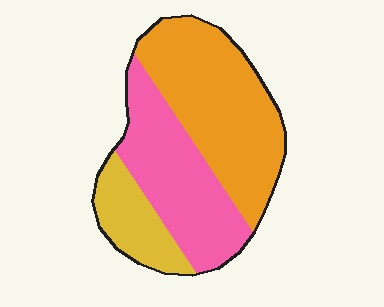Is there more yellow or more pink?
Pink.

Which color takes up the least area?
Yellow, at roughly 15%.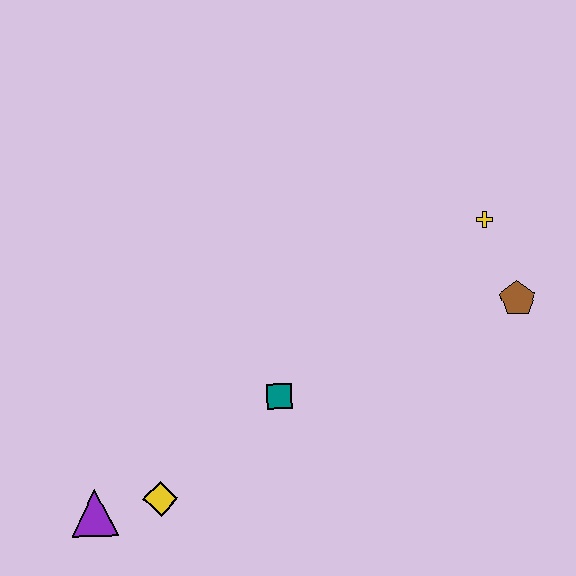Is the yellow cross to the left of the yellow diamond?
No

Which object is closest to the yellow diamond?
The purple triangle is closest to the yellow diamond.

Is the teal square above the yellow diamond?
Yes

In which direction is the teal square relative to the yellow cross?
The teal square is to the left of the yellow cross.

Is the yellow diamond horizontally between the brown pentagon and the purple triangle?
Yes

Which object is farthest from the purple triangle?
The yellow cross is farthest from the purple triangle.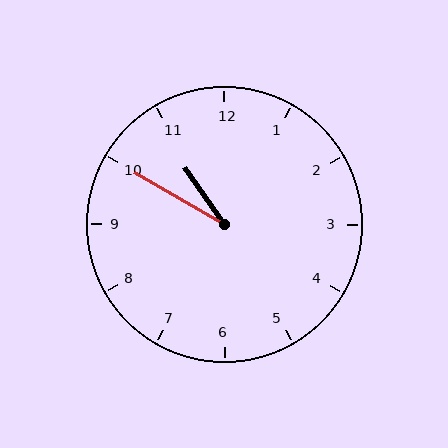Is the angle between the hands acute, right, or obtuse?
It is acute.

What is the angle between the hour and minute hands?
Approximately 25 degrees.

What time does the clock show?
10:50.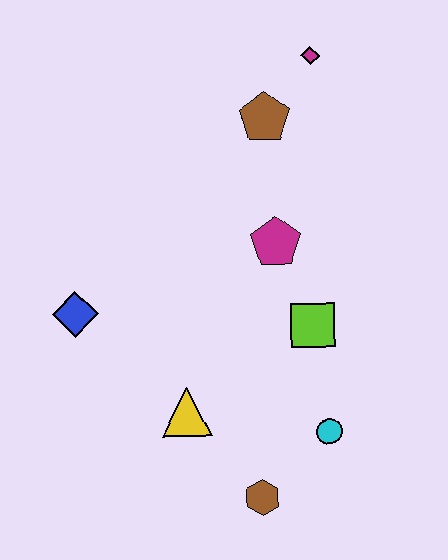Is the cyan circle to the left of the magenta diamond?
No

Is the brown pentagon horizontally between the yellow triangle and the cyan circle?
Yes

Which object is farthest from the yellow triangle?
The magenta diamond is farthest from the yellow triangle.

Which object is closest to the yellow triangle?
The brown hexagon is closest to the yellow triangle.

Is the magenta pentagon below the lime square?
No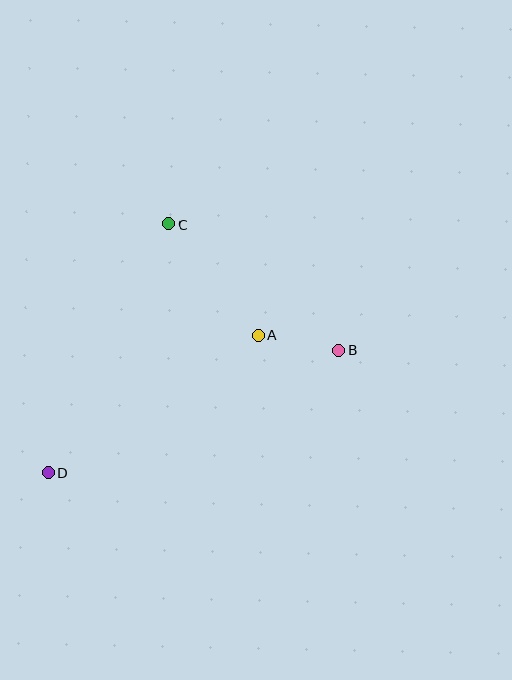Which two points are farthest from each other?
Points B and D are farthest from each other.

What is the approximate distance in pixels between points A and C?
The distance between A and C is approximately 143 pixels.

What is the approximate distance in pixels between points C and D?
The distance between C and D is approximately 276 pixels.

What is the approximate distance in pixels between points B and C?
The distance between B and C is approximately 211 pixels.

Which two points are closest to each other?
Points A and B are closest to each other.